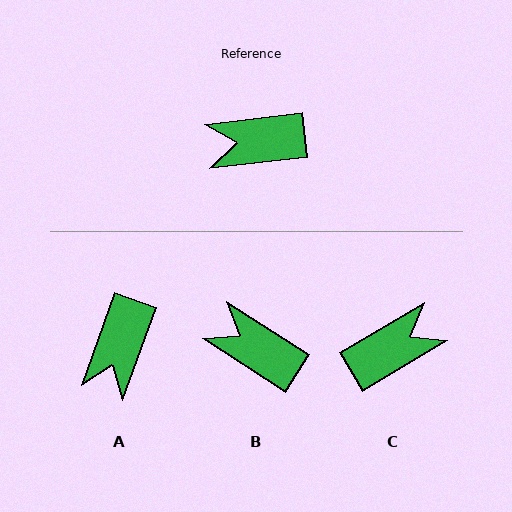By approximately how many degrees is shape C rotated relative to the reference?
Approximately 156 degrees clockwise.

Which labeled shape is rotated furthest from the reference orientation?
C, about 156 degrees away.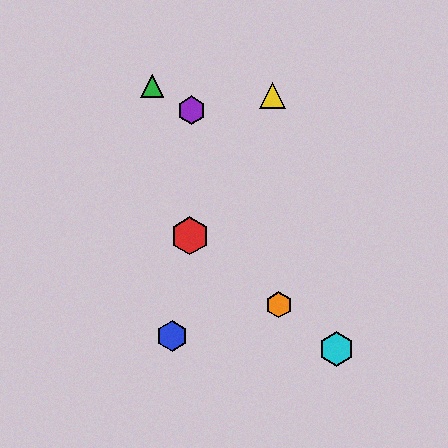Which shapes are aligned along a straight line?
The red hexagon, the orange hexagon, the cyan hexagon are aligned along a straight line.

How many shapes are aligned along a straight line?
3 shapes (the red hexagon, the orange hexagon, the cyan hexagon) are aligned along a straight line.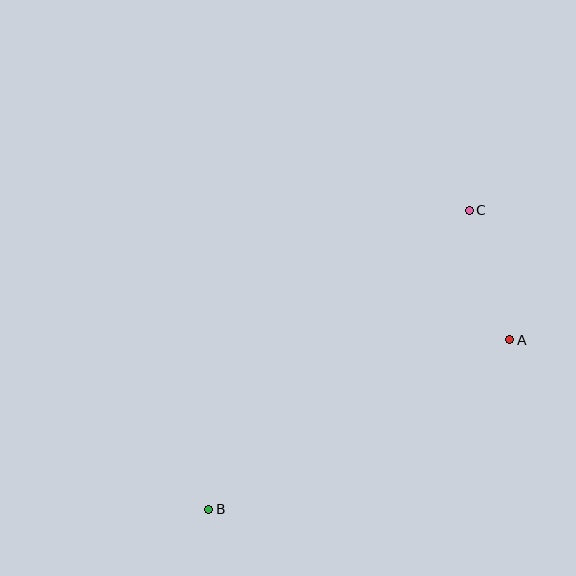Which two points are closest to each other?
Points A and C are closest to each other.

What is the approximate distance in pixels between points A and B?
The distance between A and B is approximately 345 pixels.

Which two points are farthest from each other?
Points B and C are farthest from each other.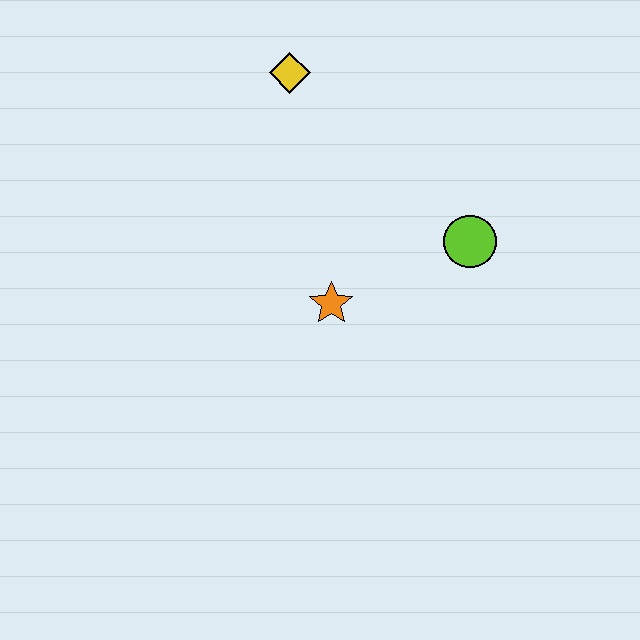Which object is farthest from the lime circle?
The yellow diamond is farthest from the lime circle.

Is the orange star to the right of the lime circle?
No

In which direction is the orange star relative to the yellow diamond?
The orange star is below the yellow diamond.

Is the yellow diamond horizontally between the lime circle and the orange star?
No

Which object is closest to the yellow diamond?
The orange star is closest to the yellow diamond.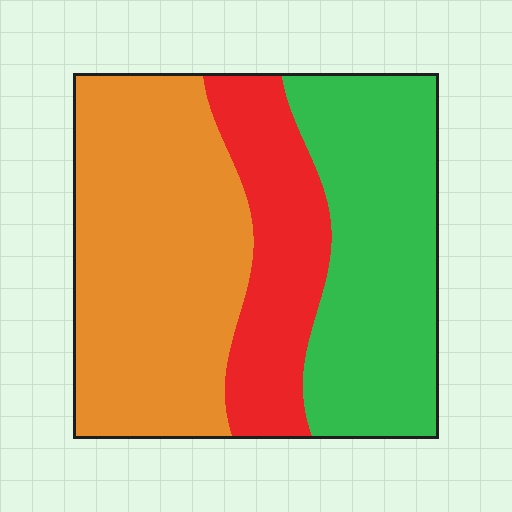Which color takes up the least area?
Red, at roughly 20%.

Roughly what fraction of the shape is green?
Green covers around 35% of the shape.